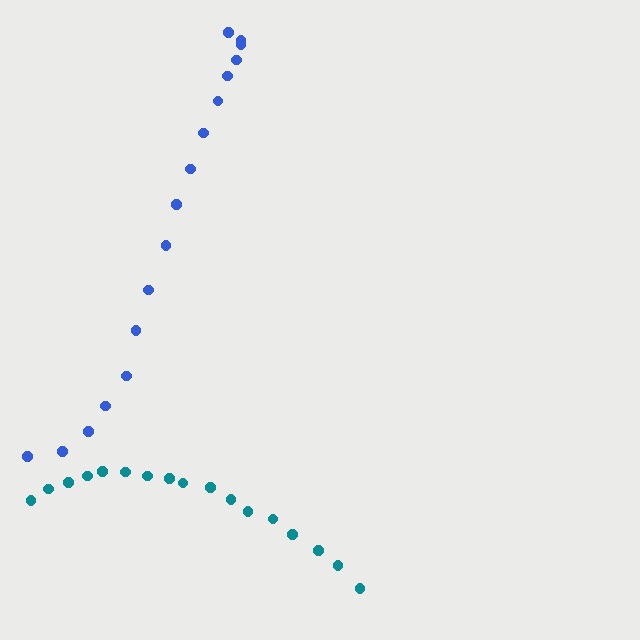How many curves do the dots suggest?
There are 2 distinct paths.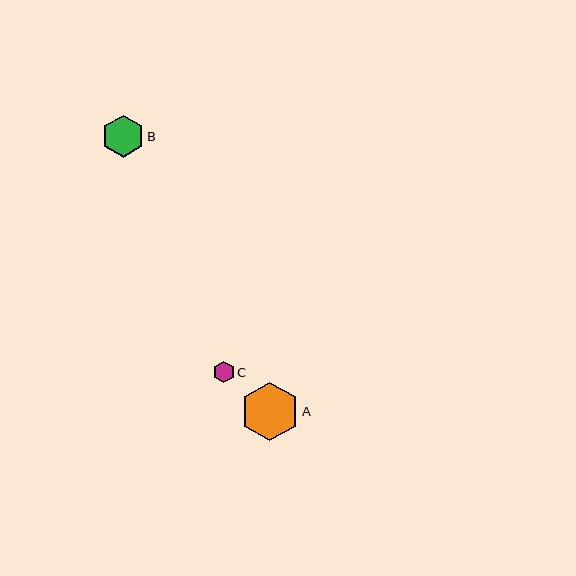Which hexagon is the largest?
Hexagon A is the largest with a size of approximately 59 pixels.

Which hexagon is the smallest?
Hexagon C is the smallest with a size of approximately 21 pixels.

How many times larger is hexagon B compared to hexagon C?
Hexagon B is approximately 2.0 times the size of hexagon C.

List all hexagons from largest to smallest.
From largest to smallest: A, B, C.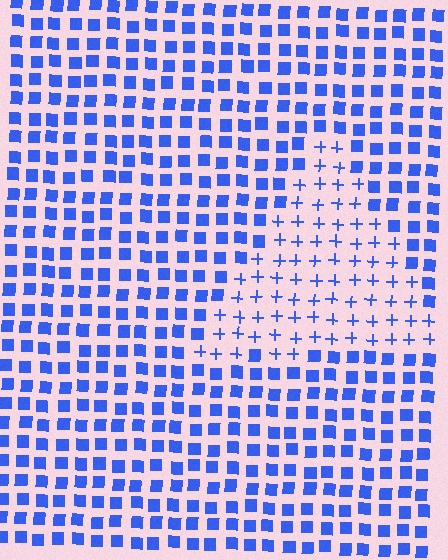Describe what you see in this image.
The image is filled with small blue elements arranged in a uniform grid. A triangle-shaped region contains plus signs, while the surrounding area contains squares. The boundary is defined purely by the change in element shape.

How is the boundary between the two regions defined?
The boundary is defined by a change in element shape: plus signs inside vs. squares outside. All elements share the same color and spacing.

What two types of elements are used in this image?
The image uses plus signs inside the triangle region and squares outside it.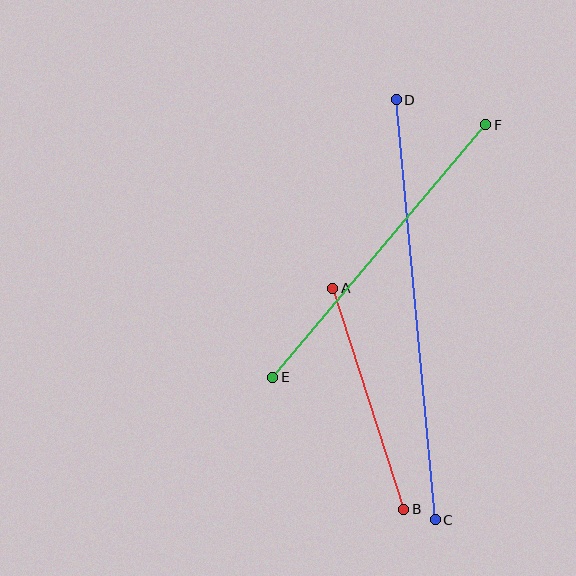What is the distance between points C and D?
The distance is approximately 422 pixels.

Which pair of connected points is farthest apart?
Points C and D are farthest apart.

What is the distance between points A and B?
The distance is approximately 232 pixels.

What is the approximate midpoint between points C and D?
The midpoint is at approximately (416, 310) pixels.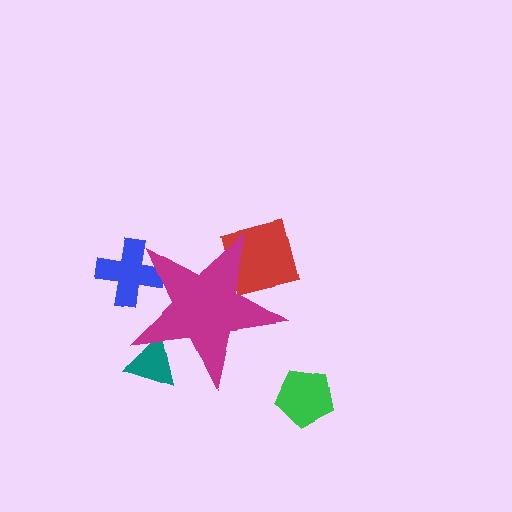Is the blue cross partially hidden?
Yes, the blue cross is partially hidden behind the magenta star.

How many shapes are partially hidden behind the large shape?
3 shapes are partially hidden.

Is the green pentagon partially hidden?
No, the green pentagon is fully visible.